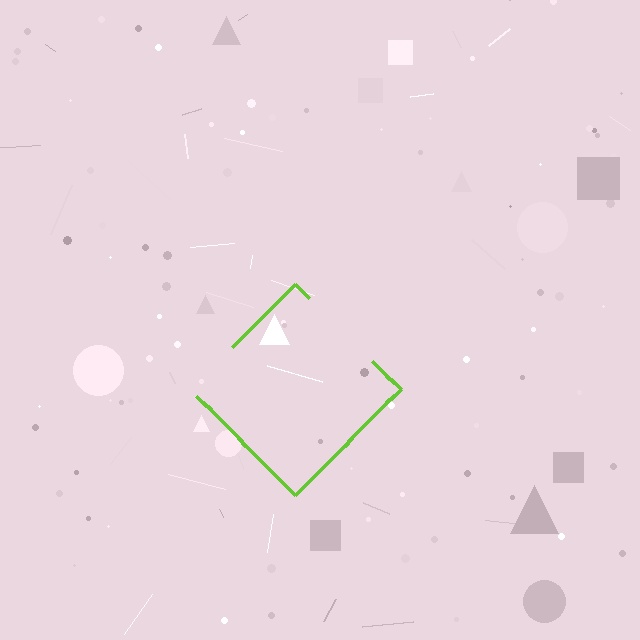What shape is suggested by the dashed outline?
The dashed outline suggests a diamond.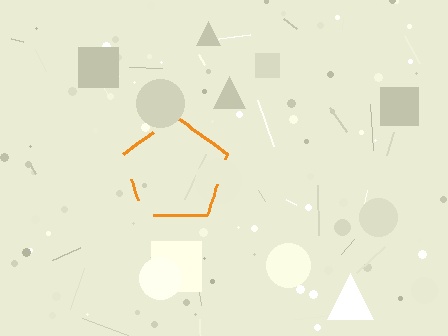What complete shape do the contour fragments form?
The contour fragments form a pentagon.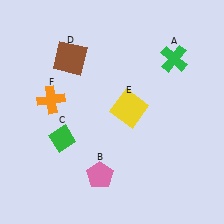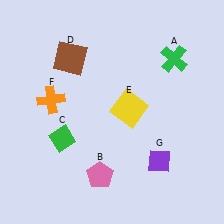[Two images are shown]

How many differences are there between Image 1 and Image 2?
There is 1 difference between the two images.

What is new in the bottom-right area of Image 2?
A purple diamond (G) was added in the bottom-right area of Image 2.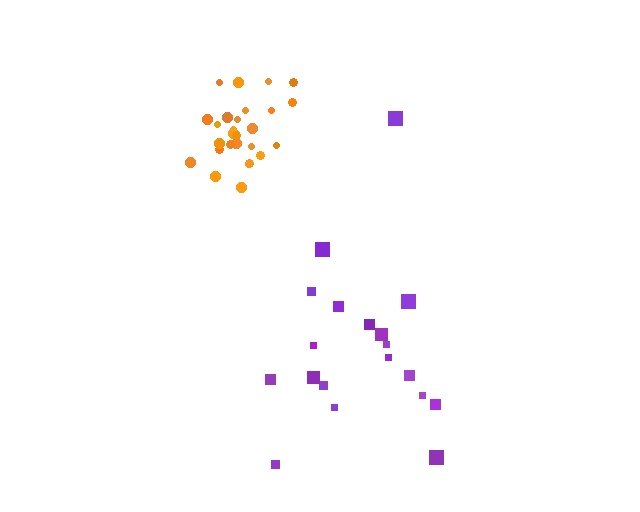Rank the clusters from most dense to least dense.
orange, purple.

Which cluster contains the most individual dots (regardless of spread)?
Orange (27).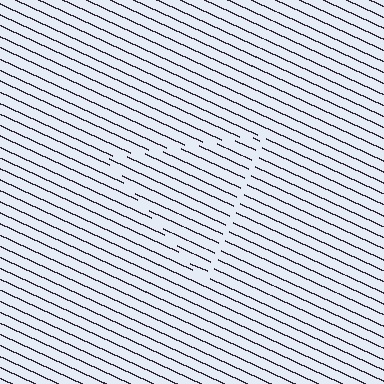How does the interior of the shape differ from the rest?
The interior of the shape contains the same grating, shifted by half a period — the contour is defined by the phase discontinuity where line-ends from the inner and outer gratings abut.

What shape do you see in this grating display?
An illusory triangle. The interior of the shape contains the same grating, shifted by half a period — the contour is defined by the phase discontinuity where line-ends from the inner and outer gratings abut.